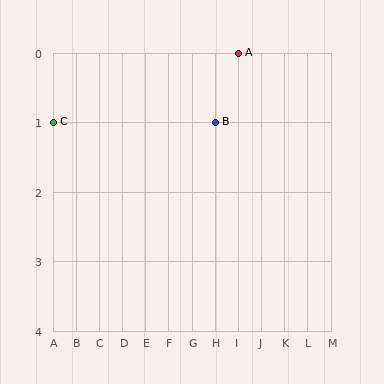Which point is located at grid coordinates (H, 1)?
Point B is at (H, 1).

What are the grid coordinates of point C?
Point C is at grid coordinates (A, 1).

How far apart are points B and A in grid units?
Points B and A are 1 column and 1 row apart (about 1.4 grid units diagonally).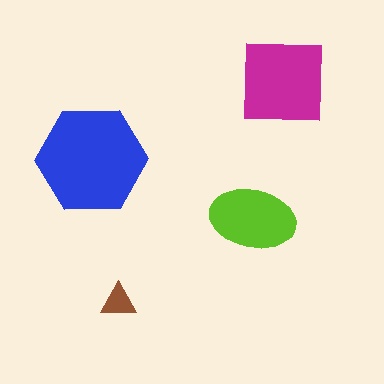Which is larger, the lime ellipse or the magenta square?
The magenta square.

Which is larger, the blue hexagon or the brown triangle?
The blue hexagon.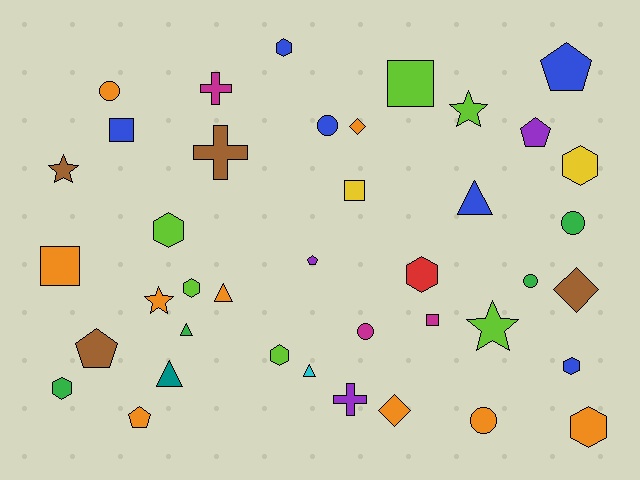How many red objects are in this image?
There is 1 red object.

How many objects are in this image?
There are 40 objects.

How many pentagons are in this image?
There are 5 pentagons.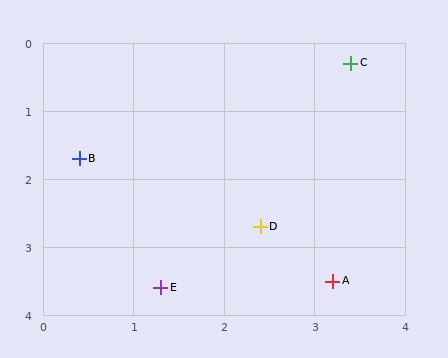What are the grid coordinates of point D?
Point D is at approximately (2.4, 2.7).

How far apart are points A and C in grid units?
Points A and C are about 3.2 grid units apart.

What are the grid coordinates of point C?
Point C is at approximately (3.4, 0.3).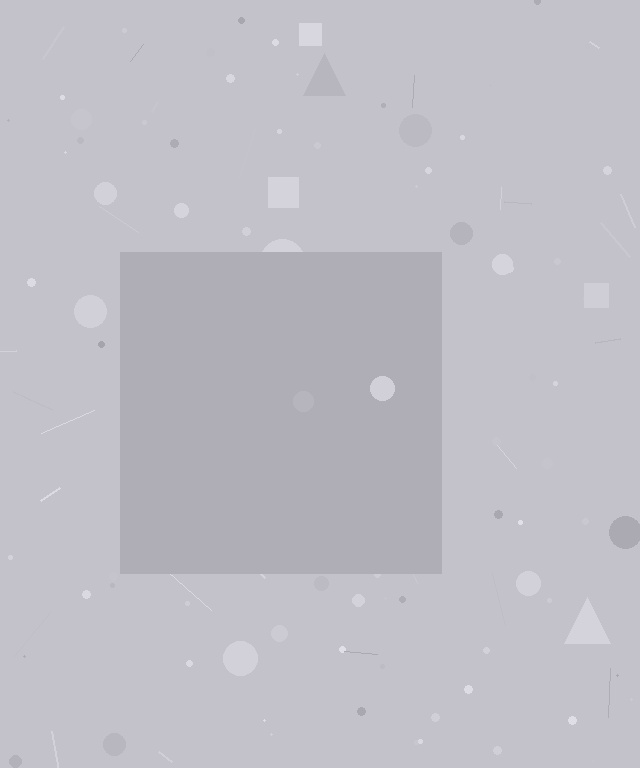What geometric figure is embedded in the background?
A square is embedded in the background.